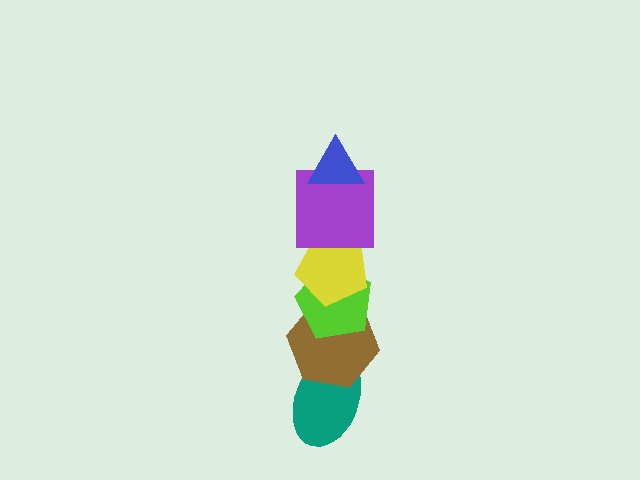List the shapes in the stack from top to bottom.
From top to bottom: the blue triangle, the purple square, the yellow pentagon, the lime pentagon, the brown hexagon, the teal ellipse.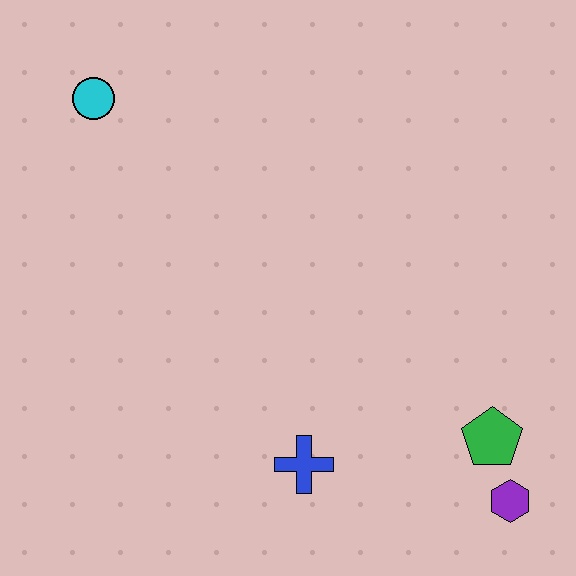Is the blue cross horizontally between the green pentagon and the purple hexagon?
No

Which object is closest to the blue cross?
The green pentagon is closest to the blue cross.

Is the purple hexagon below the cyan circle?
Yes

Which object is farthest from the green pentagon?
The cyan circle is farthest from the green pentagon.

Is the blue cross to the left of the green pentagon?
Yes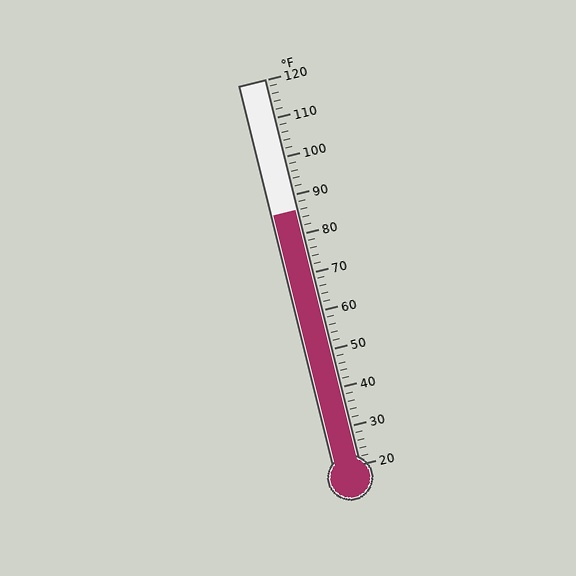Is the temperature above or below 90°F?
The temperature is below 90°F.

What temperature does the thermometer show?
The thermometer shows approximately 86°F.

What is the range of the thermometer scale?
The thermometer scale ranges from 20°F to 120°F.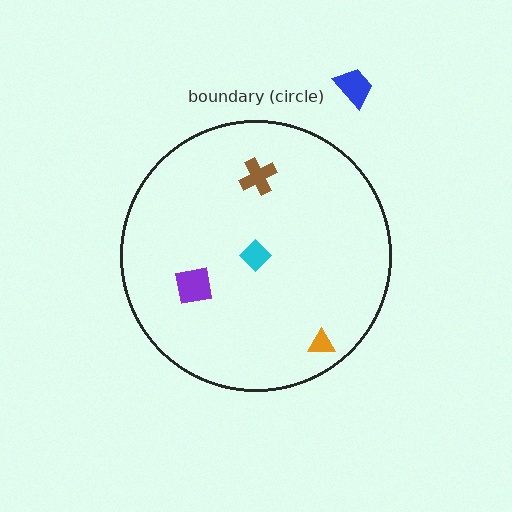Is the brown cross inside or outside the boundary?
Inside.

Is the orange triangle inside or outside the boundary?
Inside.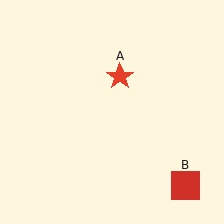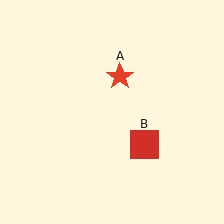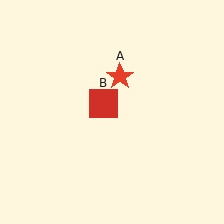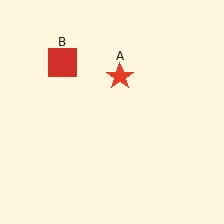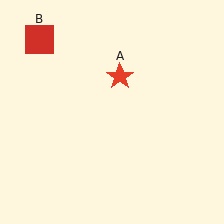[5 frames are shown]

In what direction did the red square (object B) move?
The red square (object B) moved up and to the left.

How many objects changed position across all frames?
1 object changed position: red square (object B).